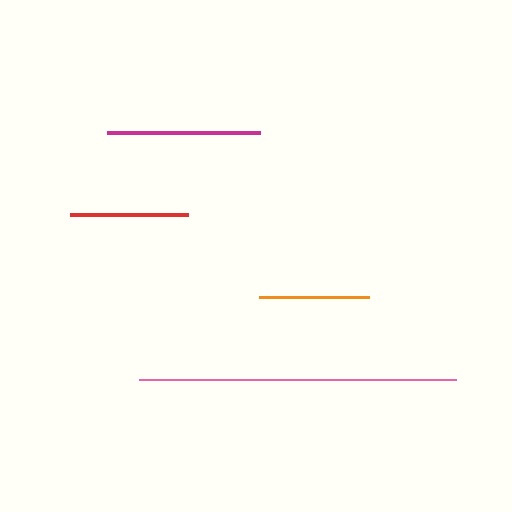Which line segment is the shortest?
The orange line is the shortest at approximately 111 pixels.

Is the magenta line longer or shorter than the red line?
The magenta line is longer than the red line.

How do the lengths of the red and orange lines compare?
The red and orange lines are approximately the same length.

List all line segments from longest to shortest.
From longest to shortest: pink, magenta, red, orange.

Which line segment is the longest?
The pink line is the longest at approximately 317 pixels.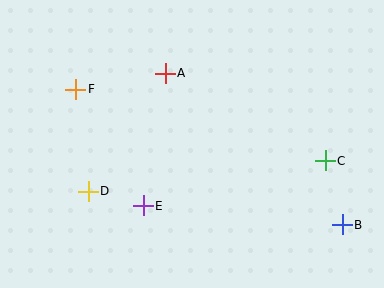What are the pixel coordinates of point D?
Point D is at (88, 191).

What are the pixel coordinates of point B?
Point B is at (342, 225).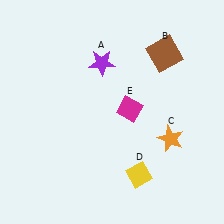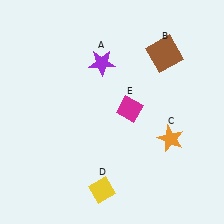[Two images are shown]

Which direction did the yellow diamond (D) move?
The yellow diamond (D) moved left.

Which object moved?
The yellow diamond (D) moved left.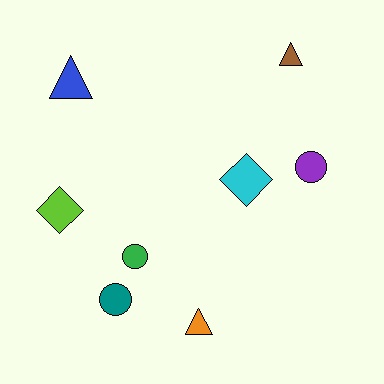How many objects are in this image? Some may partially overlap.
There are 8 objects.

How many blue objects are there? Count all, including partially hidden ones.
There is 1 blue object.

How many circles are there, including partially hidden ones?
There are 3 circles.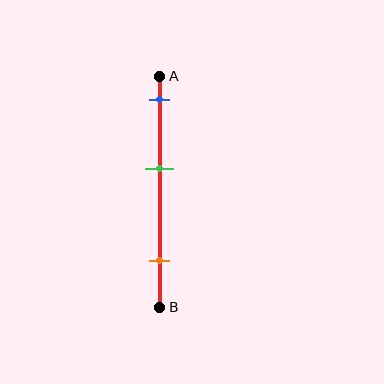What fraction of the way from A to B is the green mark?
The green mark is approximately 40% (0.4) of the way from A to B.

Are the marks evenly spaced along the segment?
Yes, the marks are approximately evenly spaced.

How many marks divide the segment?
There are 3 marks dividing the segment.